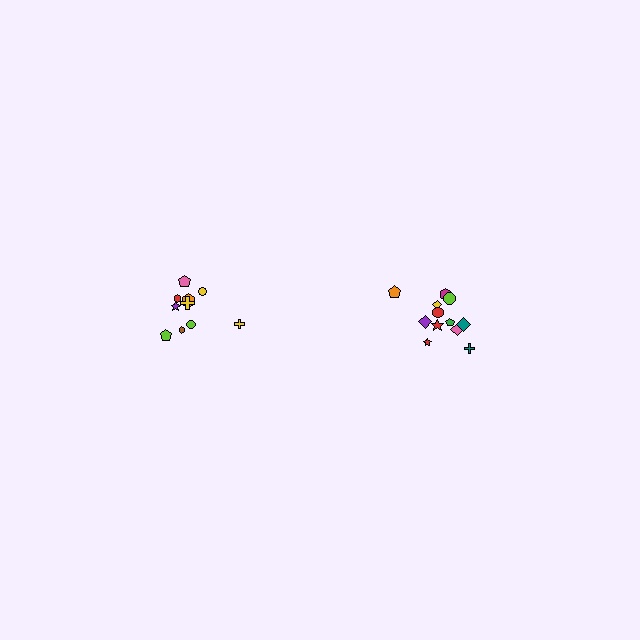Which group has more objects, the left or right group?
The right group.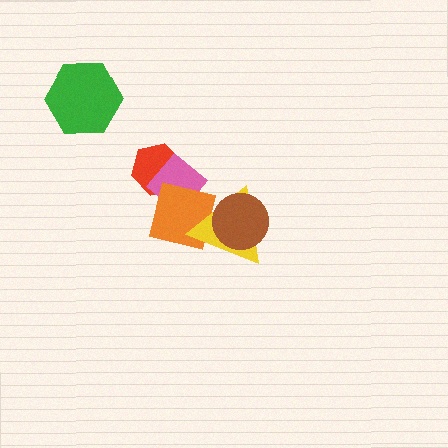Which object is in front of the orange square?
The yellow triangle is in front of the orange square.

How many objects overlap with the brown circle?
1 object overlaps with the brown circle.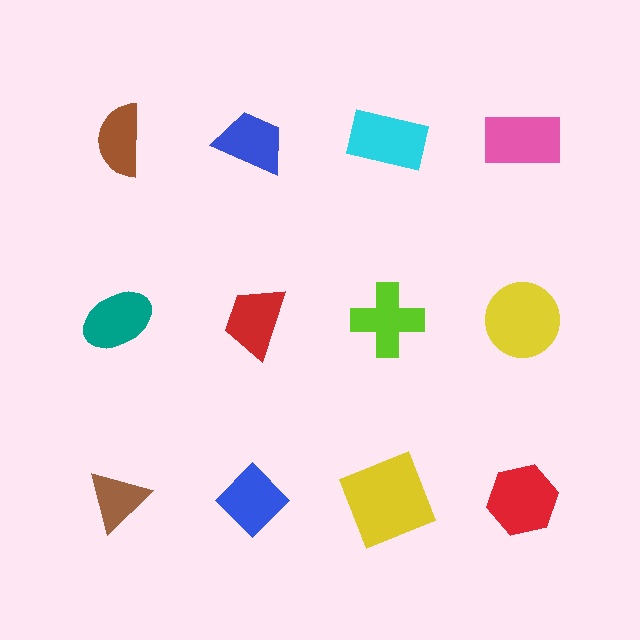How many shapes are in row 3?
4 shapes.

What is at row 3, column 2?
A blue diamond.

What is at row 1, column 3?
A cyan rectangle.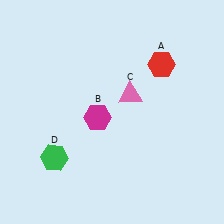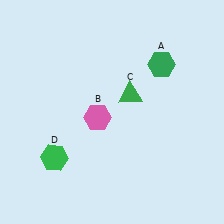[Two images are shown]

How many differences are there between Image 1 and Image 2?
There are 3 differences between the two images.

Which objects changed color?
A changed from red to green. B changed from magenta to pink. C changed from pink to green.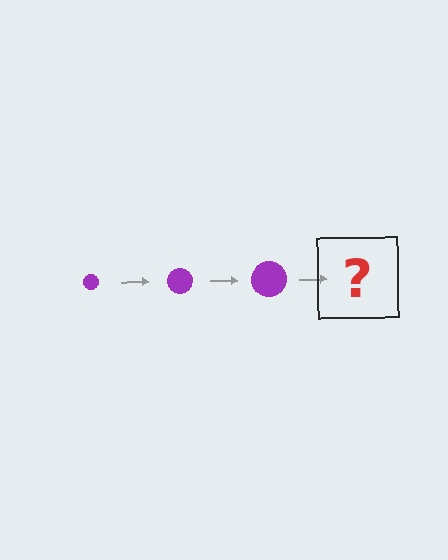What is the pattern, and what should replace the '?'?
The pattern is that the circle gets progressively larger each step. The '?' should be a purple circle, larger than the previous one.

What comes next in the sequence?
The next element should be a purple circle, larger than the previous one.